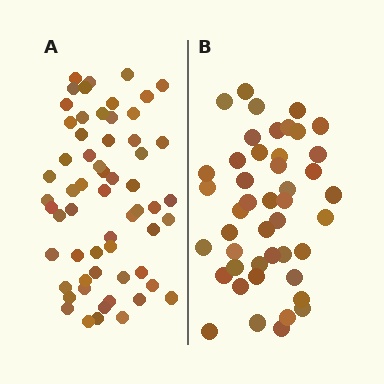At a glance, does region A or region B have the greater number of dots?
Region A (the left region) has more dots.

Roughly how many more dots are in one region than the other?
Region A has approximately 15 more dots than region B.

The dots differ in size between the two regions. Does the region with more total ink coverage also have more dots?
No. Region B has more total ink coverage because its dots are larger, but region A actually contains more individual dots. Total area can be misleading — the number of items is what matters here.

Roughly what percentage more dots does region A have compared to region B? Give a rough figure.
About 35% more.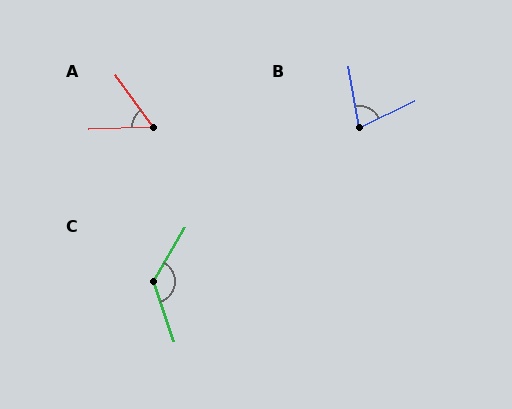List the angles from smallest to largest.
A (56°), B (74°), C (131°).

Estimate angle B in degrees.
Approximately 74 degrees.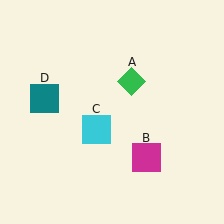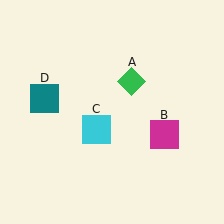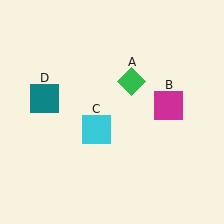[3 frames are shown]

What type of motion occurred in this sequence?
The magenta square (object B) rotated counterclockwise around the center of the scene.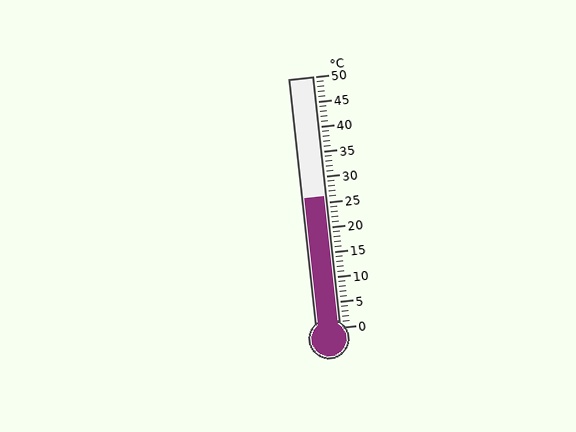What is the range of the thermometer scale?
The thermometer scale ranges from 0°C to 50°C.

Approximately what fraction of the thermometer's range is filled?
The thermometer is filled to approximately 50% of its range.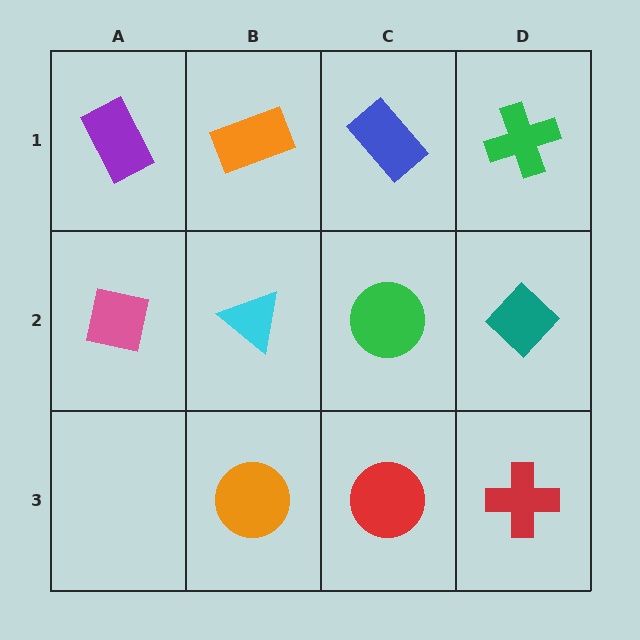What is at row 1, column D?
A green cross.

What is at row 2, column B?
A cyan triangle.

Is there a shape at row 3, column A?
No, that cell is empty.